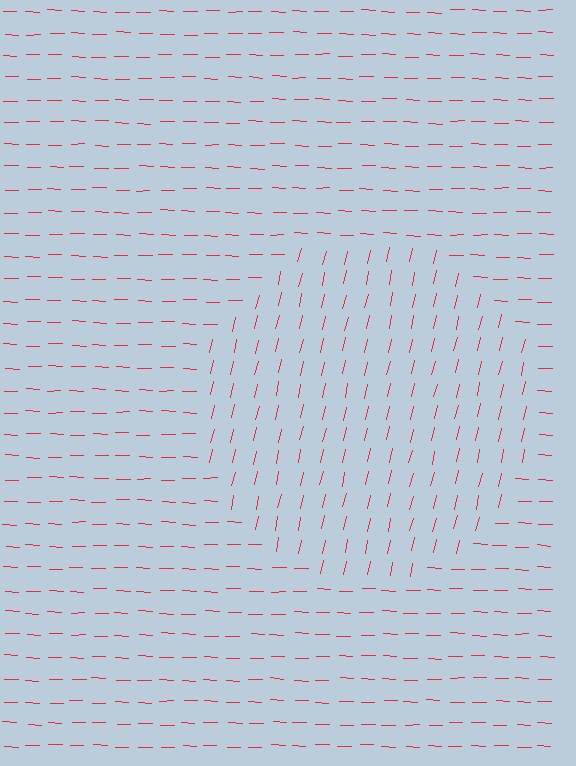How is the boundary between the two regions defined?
The boundary is defined purely by a change in line orientation (approximately 79 degrees difference). All lines are the same color and thickness.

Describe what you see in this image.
The image is filled with small red line segments. A circle region in the image has lines oriented differently from the surrounding lines, creating a visible texture boundary.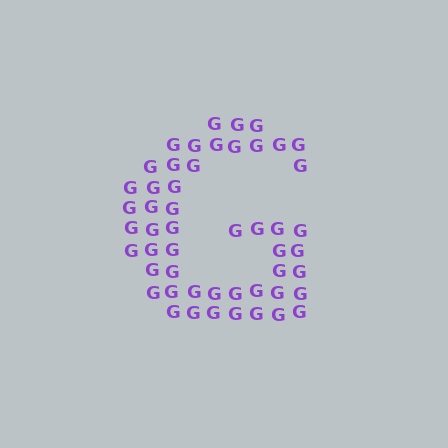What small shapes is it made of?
It is made of small letter G's.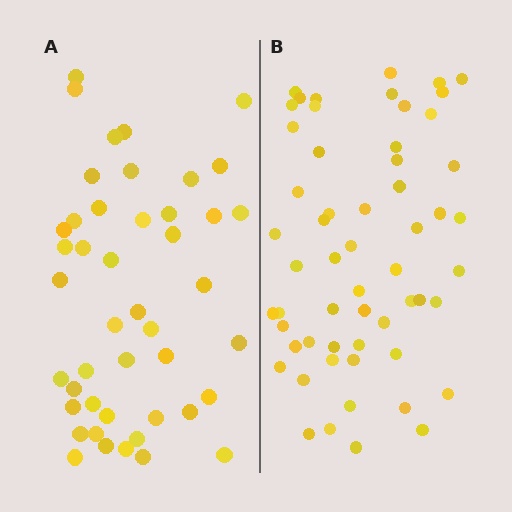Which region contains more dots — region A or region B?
Region B (the right region) has more dots.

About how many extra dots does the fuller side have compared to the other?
Region B has roughly 12 or so more dots than region A.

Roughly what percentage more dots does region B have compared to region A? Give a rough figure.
About 25% more.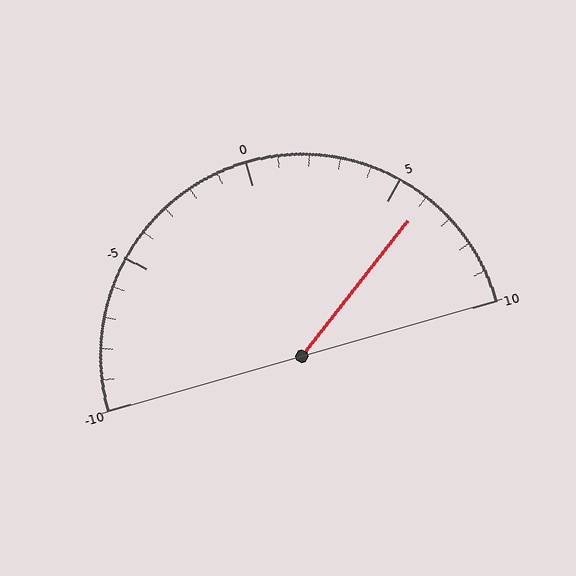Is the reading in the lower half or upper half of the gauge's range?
The reading is in the upper half of the range (-10 to 10).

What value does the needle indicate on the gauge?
The needle indicates approximately 6.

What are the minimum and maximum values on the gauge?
The gauge ranges from -10 to 10.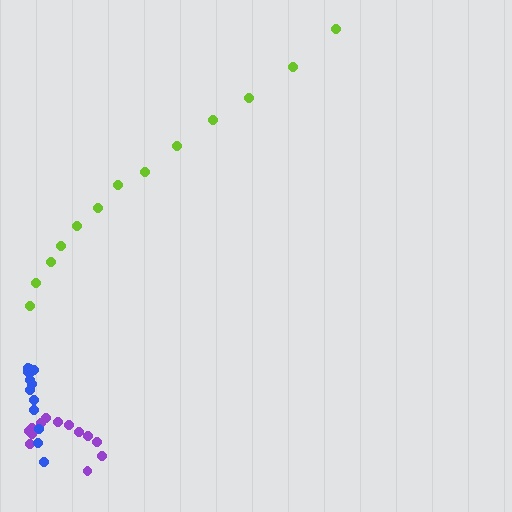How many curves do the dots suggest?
There are 3 distinct paths.